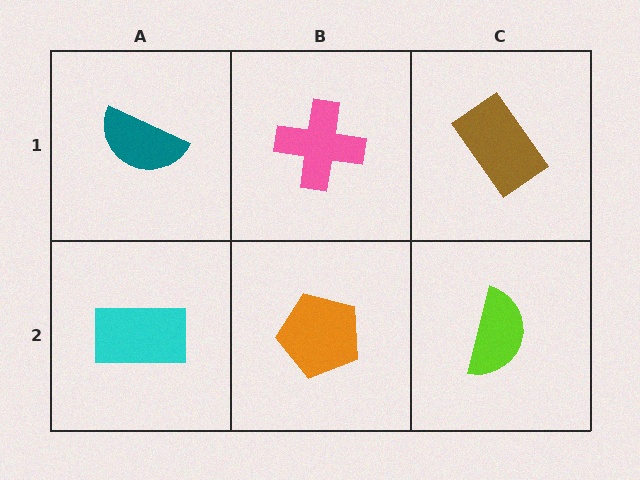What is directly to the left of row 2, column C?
An orange pentagon.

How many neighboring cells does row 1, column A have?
2.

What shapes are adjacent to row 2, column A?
A teal semicircle (row 1, column A), an orange pentagon (row 2, column B).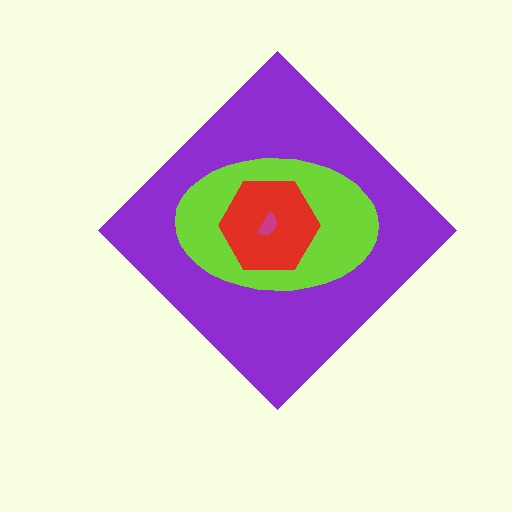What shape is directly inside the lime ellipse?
The red hexagon.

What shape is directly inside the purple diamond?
The lime ellipse.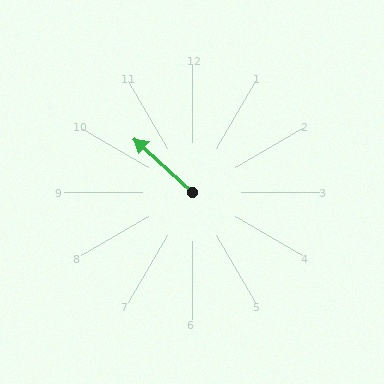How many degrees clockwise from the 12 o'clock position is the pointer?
Approximately 312 degrees.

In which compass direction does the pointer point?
Northwest.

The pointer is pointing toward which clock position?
Roughly 10 o'clock.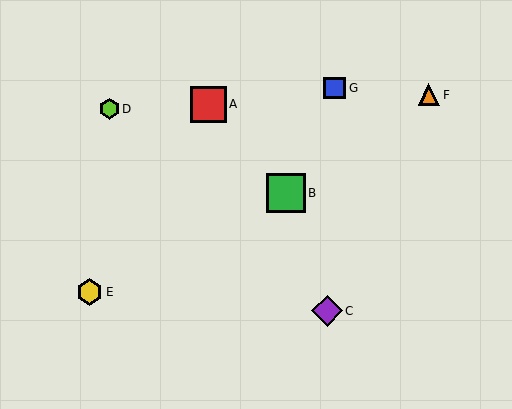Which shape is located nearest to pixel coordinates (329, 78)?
The blue square (labeled G) at (335, 88) is nearest to that location.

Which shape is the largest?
The green square (labeled B) is the largest.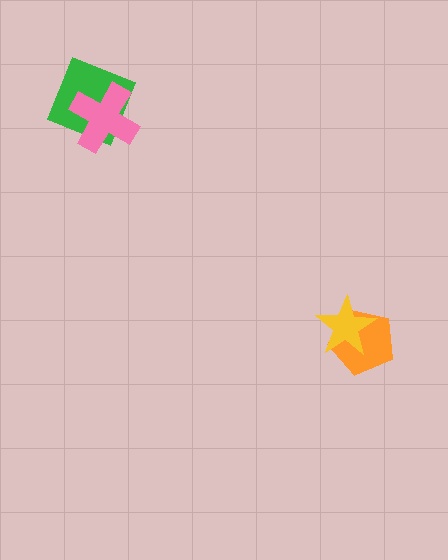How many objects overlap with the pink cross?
1 object overlaps with the pink cross.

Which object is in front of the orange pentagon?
The yellow star is in front of the orange pentagon.